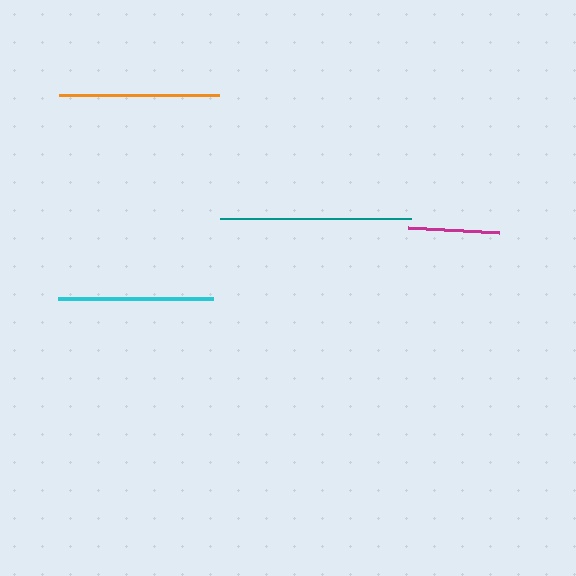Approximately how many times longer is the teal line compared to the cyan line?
The teal line is approximately 1.2 times the length of the cyan line.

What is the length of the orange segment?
The orange segment is approximately 160 pixels long.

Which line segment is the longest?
The teal line is the longest at approximately 191 pixels.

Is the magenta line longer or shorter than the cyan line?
The cyan line is longer than the magenta line.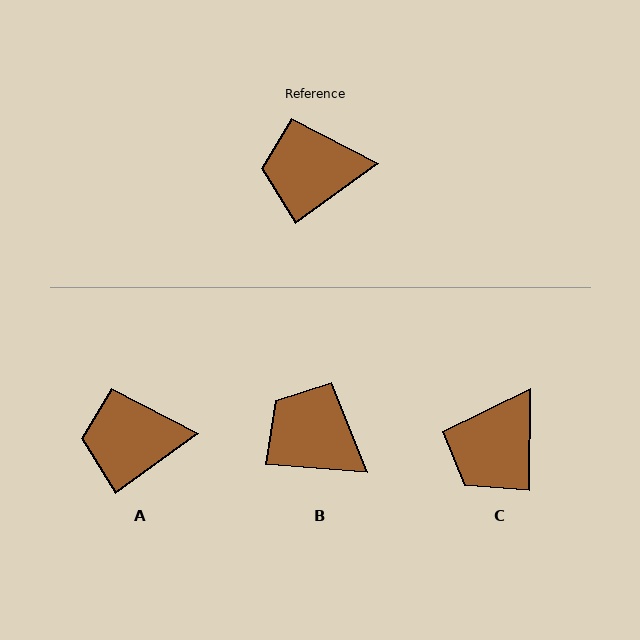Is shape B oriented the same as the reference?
No, it is off by about 41 degrees.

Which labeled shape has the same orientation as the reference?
A.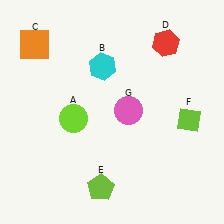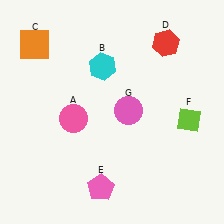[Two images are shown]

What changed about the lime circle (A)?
In Image 1, A is lime. In Image 2, it changed to pink.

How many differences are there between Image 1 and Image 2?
There are 2 differences between the two images.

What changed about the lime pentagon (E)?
In Image 1, E is lime. In Image 2, it changed to pink.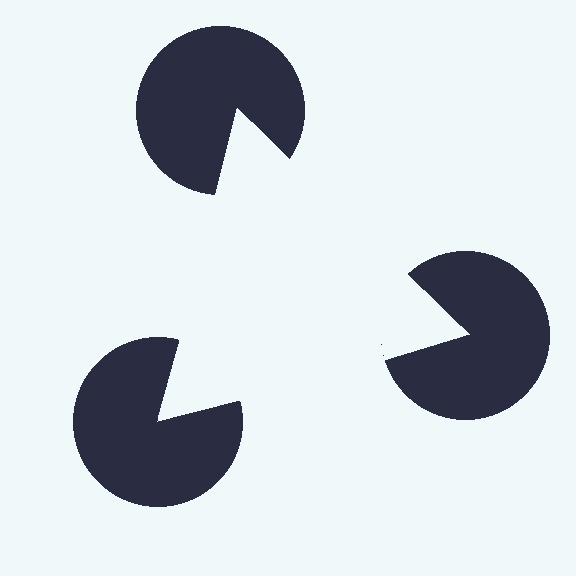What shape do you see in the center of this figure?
An illusory triangle — its edges are inferred from the aligned wedge cuts in the pac-man discs, not physically drawn.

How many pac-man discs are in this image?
There are 3 — one at each vertex of the illusory triangle.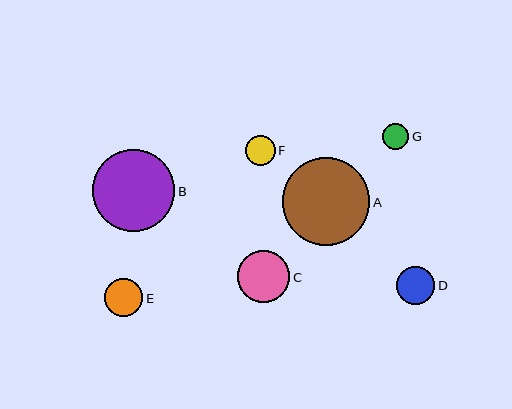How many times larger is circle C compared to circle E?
Circle C is approximately 1.4 times the size of circle E.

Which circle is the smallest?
Circle G is the smallest with a size of approximately 26 pixels.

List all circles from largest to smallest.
From largest to smallest: A, B, C, E, D, F, G.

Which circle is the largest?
Circle A is the largest with a size of approximately 87 pixels.